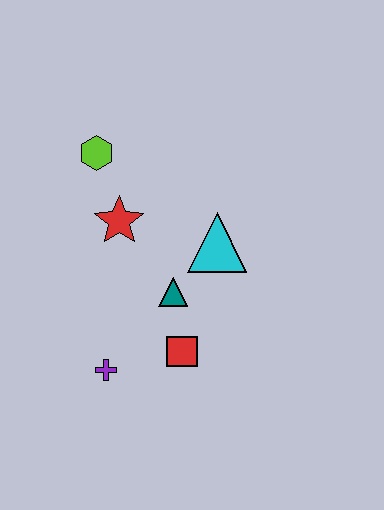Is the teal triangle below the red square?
No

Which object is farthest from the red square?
The lime hexagon is farthest from the red square.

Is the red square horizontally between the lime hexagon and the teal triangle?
No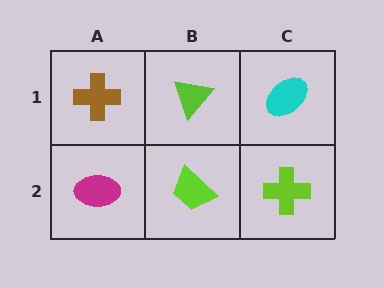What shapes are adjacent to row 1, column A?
A magenta ellipse (row 2, column A), a lime triangle (row 1, column B).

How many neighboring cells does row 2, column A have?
2.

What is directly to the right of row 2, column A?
A lime trapezoid.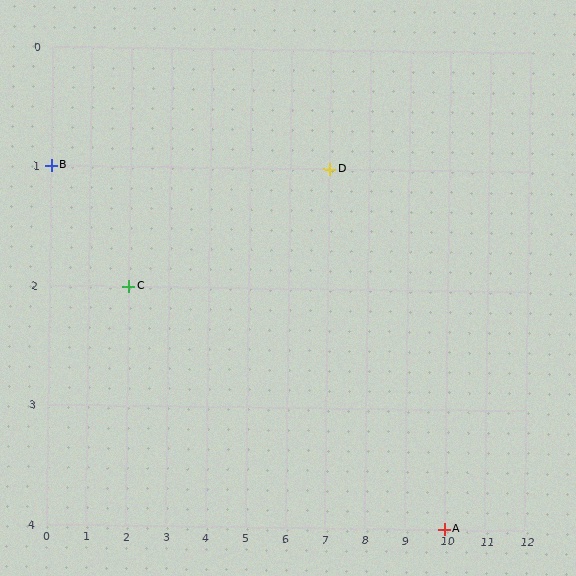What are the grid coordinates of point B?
Point B is at grid coordinates (0, 1).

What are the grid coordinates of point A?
Point A is at grid coordinates (10, 4).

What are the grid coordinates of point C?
Point C is at grid coordinates (2, 2).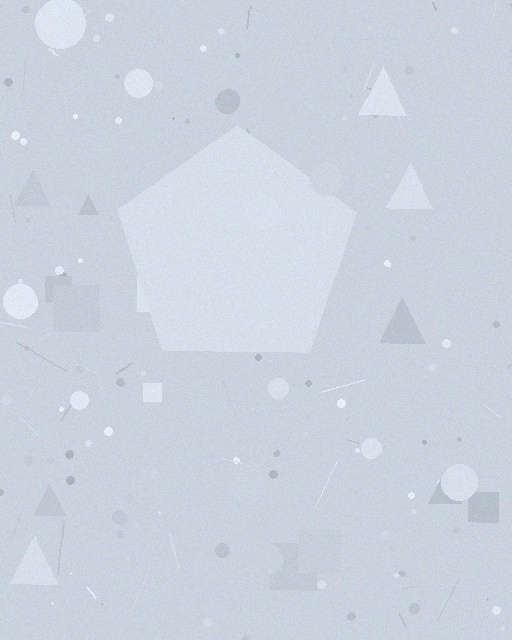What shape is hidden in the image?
A pentagon is hidden in the image.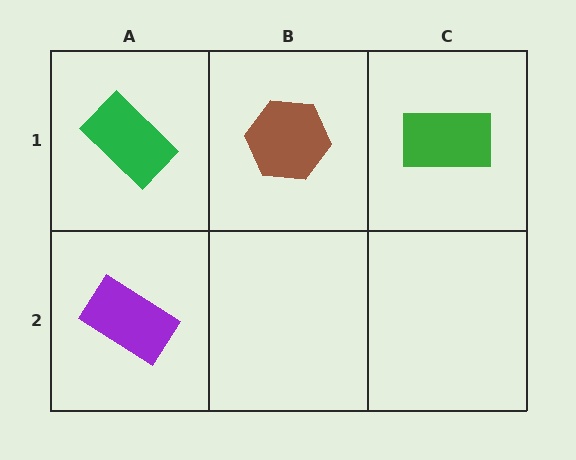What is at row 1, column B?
A brown hexagon.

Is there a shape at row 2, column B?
No, that cell is empty.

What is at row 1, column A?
A green rectangle.